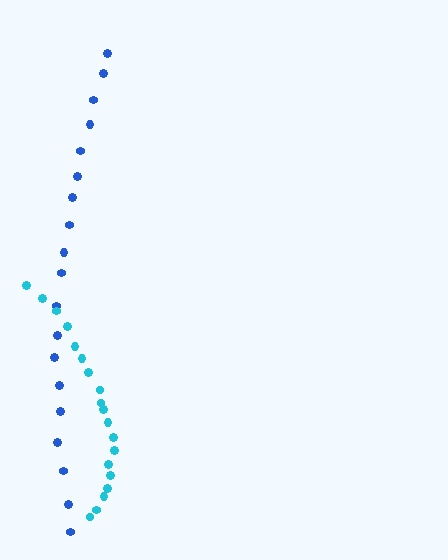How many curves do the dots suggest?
There are 2 distinct paths.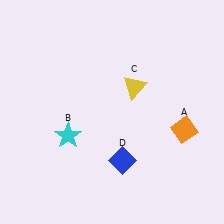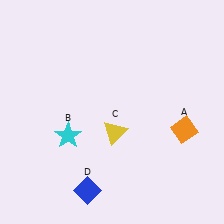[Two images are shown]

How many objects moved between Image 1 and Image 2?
2 objects moved between the two images.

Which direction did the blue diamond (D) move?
The blue diamond (D) moved left.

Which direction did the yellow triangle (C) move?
The yellow triangle (C) moved down.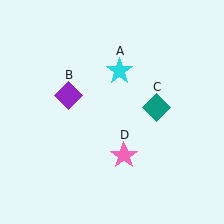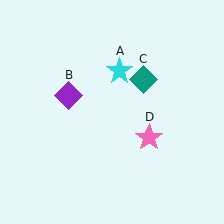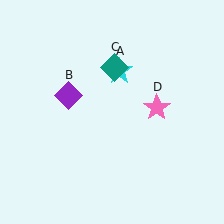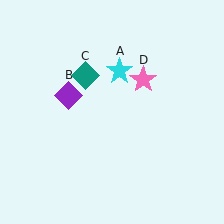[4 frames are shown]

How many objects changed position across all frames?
2 objects changed position: teal diamond (object C), pink star (object D).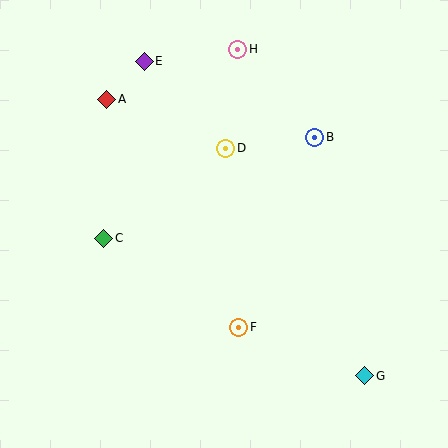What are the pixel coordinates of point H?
Point H is at (238, 49).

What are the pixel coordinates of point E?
Point E is at (144, 61).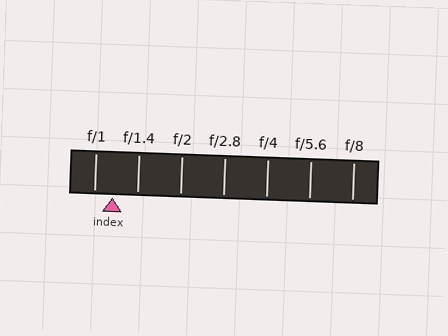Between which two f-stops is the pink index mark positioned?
The index mark is between f/1 and f/1.4.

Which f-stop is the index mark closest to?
The index mark is closest to f/1.